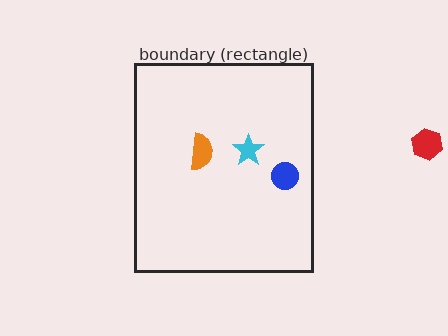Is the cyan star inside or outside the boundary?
Inside.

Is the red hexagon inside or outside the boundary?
Outside.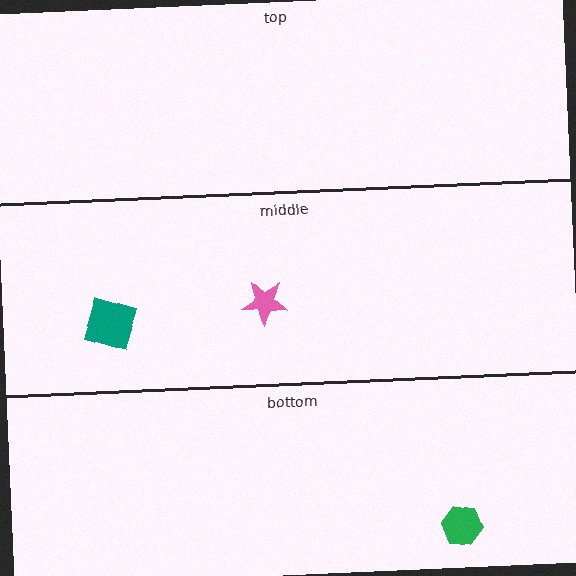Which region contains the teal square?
The middle region.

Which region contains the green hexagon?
The bottom region.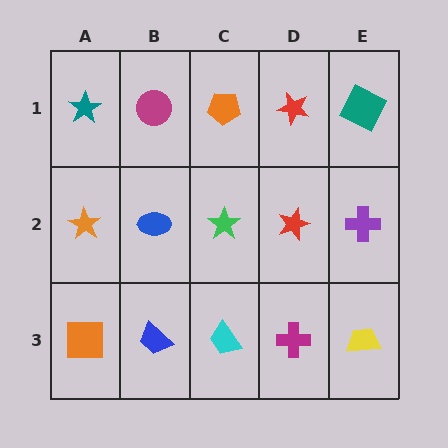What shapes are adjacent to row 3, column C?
A green star (row 2, column C), a blue trapezoid (row 3, column B), a magenta cross (row 3, column D).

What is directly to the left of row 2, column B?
An orange star.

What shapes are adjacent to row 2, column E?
A teal square (row 1, column E), a yellow trapezoid (row 3, column E), a red star (row 2, column D).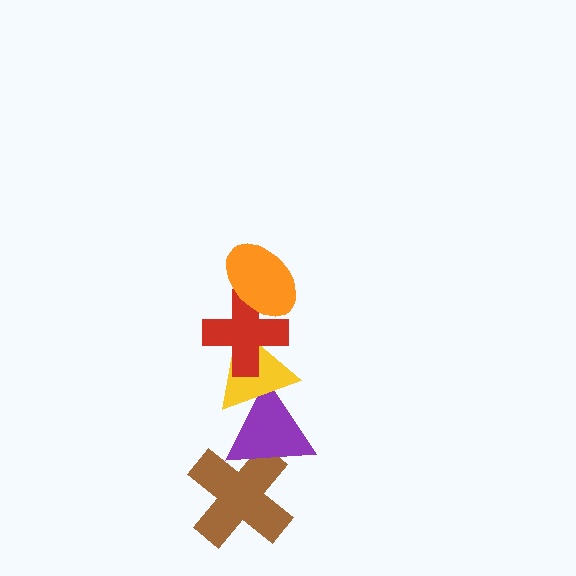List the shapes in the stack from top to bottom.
From top to bottom: the orange ellipse, the red cross, the yellow triangle, the purple triangle, the brown cross.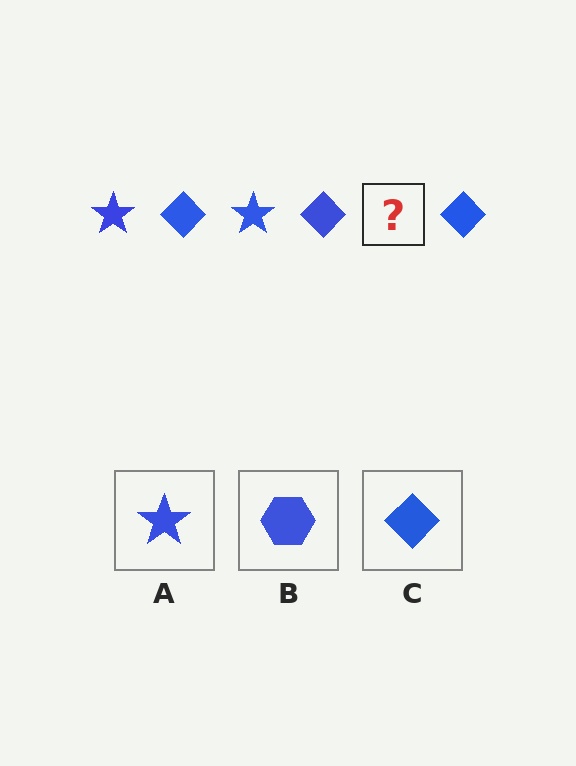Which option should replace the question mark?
Option A.